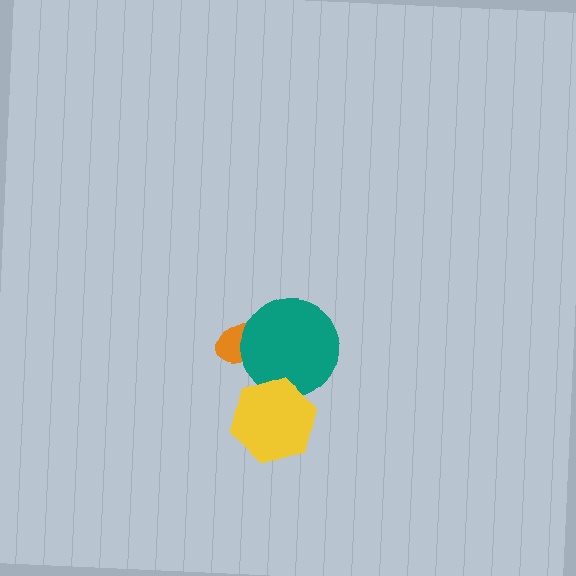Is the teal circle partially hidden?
Yes, it is partially covered by another shape.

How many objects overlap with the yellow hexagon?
1 object overlaps with the yellow hexagon.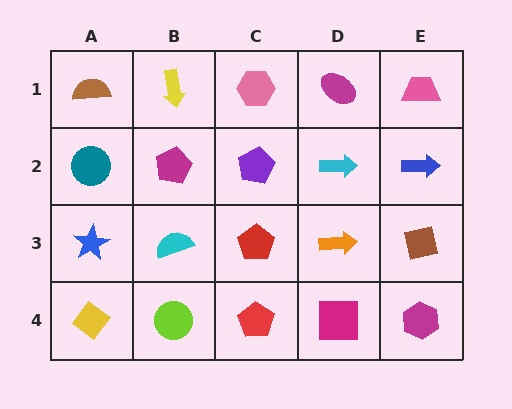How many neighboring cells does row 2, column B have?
4.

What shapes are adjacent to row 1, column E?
A blue arrow (row 2, column E), a magenta ellipse (row 1, column D).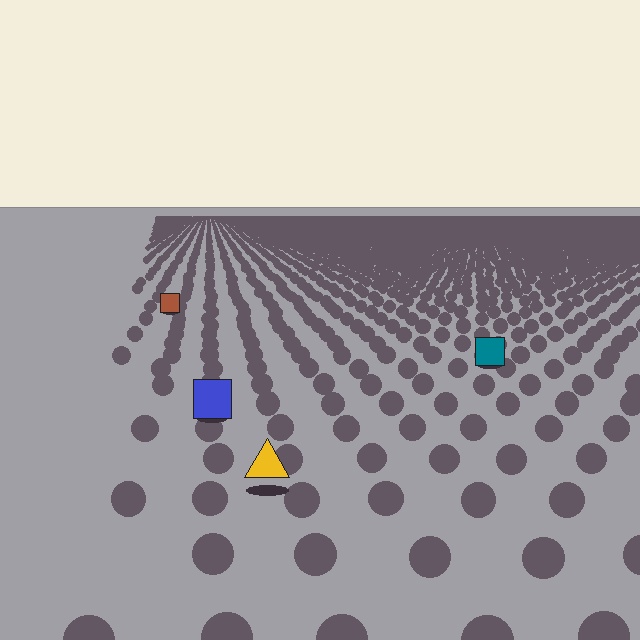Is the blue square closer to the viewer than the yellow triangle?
No. The yellow triangle is closer — you can tell from the texture gradient: the ground texture is coarser near it.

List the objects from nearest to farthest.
From nearest to farthest: the yellow triangle, the blue square, the teal square, the brown square.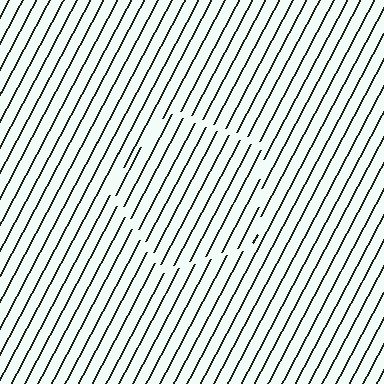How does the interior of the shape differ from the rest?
The interior of the shape contains the same grating, shifted by half a period — the contour is defined by the phase discontinuity where line-ends from the inner and outer gratings abut.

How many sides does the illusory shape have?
5 sides — the line-ends trace a pentagon.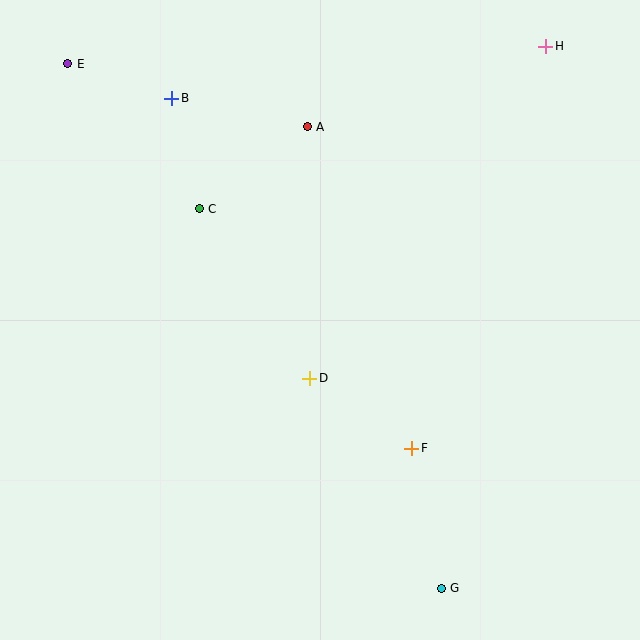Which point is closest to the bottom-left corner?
Point D is closest to the bottom-left corner.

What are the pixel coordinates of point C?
Point C is at (199, 209).